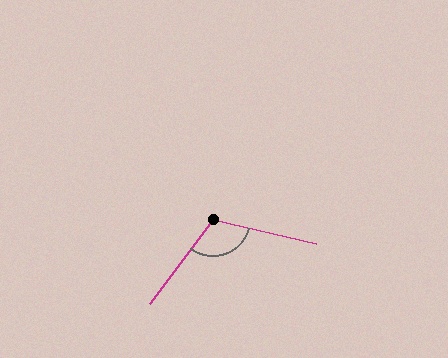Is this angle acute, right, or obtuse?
It is obtuse.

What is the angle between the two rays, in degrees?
Approximately 114 degrees.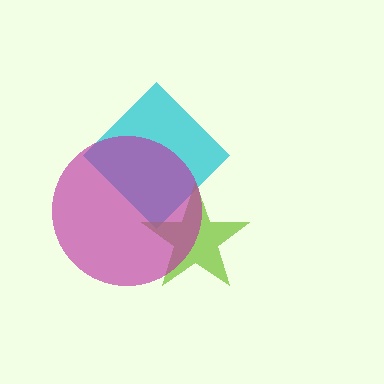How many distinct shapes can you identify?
There are 3 distinct shapes: a cyan diamond, a lime star, a magenta circle.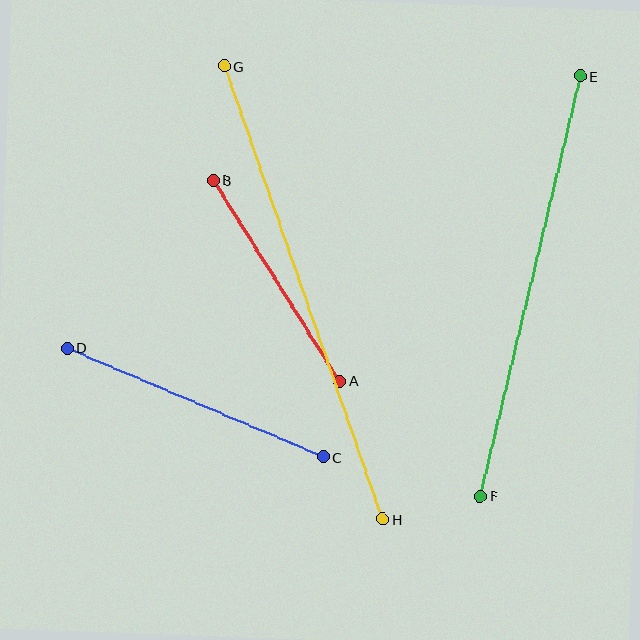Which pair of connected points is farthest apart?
Points G and H are farthest apart.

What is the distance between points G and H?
The distance is approximately 480 pixels.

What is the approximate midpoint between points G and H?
The midpoint is at approximately (303, 293) pixels.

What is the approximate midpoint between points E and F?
The midpoint is at approximately (530, 286) pixels.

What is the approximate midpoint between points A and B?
The midpoint is at approximately (276, 281) pixels.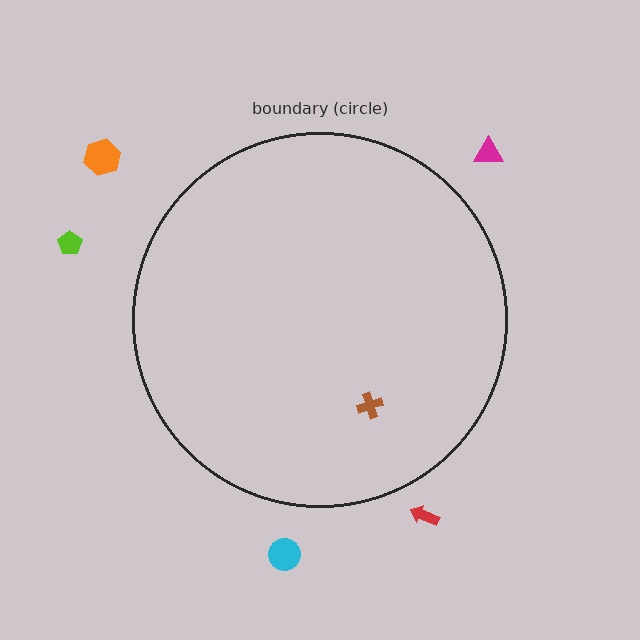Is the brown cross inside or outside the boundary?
Inside.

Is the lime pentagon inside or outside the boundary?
Outside.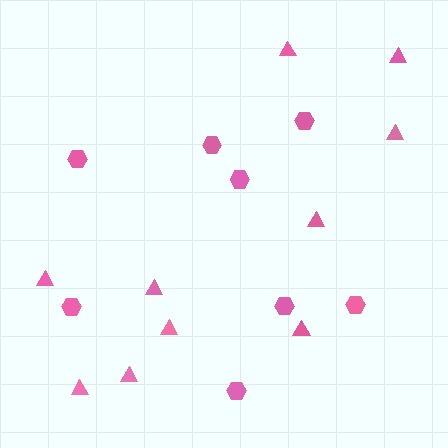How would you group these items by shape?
There are 2 groups: one group of triangles (10) and one group of hexagons (8).